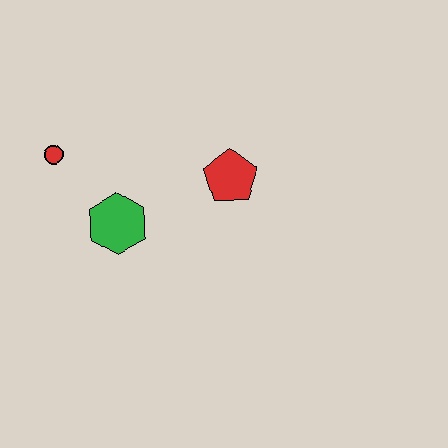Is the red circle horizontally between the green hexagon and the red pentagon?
No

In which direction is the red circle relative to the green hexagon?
The red circle is above the green hexagon.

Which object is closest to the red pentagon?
The green hexagon is closest to the red pentagon.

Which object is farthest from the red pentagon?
The red circle is farthest from the red pentagon.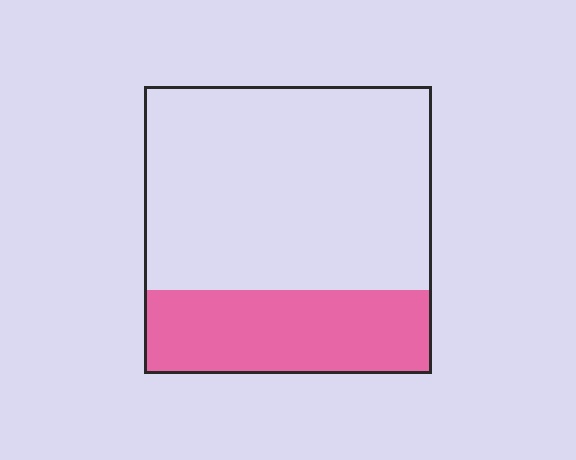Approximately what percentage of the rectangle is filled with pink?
Approximately 30%.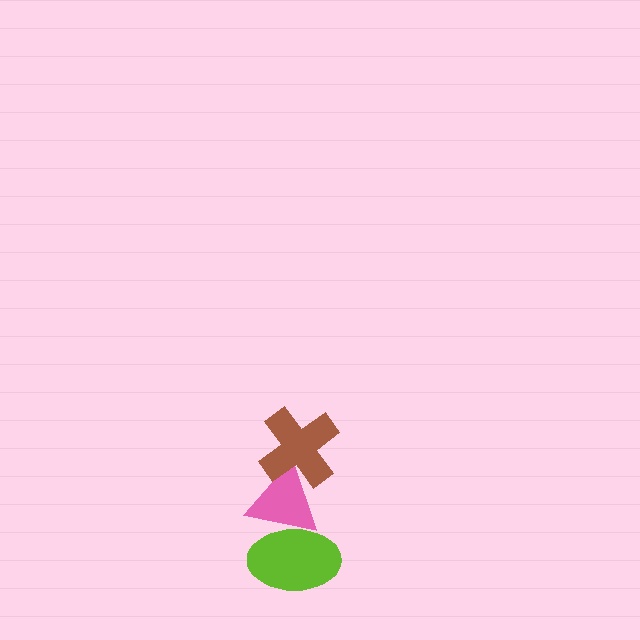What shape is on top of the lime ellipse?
The pink triangle is on top of the lime ellipse.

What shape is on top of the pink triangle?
The brown cross is on top of the pink triangle.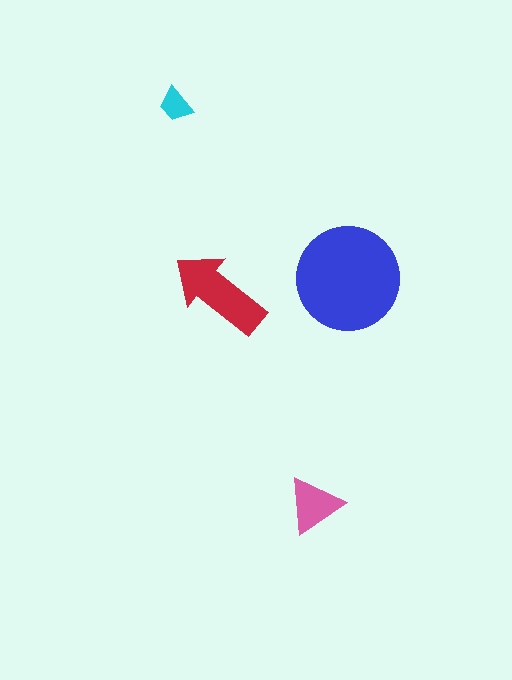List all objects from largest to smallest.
The blue circle, the red arrow, the pink triangle, the cyan trapezoid.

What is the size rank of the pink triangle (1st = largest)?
3rd.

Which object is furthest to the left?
The cyan trapezoid is leftmost.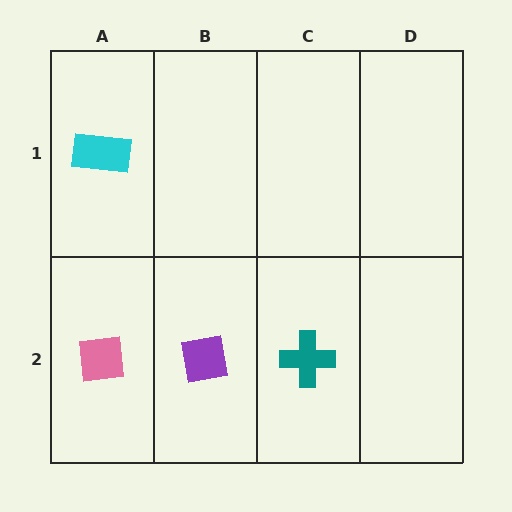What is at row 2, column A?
A pink square.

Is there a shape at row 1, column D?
No, that cell is empty.